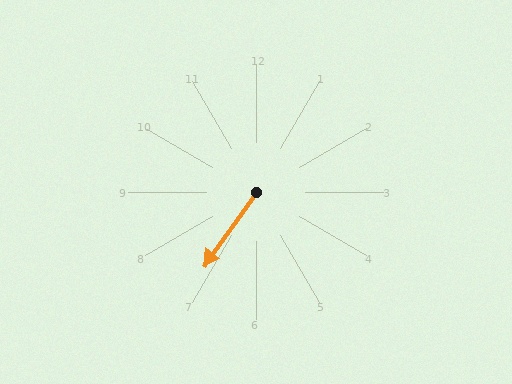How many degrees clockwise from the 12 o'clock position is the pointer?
Approximately 215 degrees.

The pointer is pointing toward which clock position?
Roughly 7 o'clock.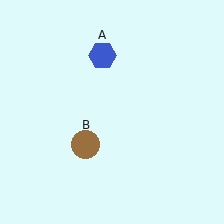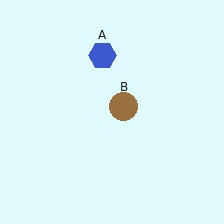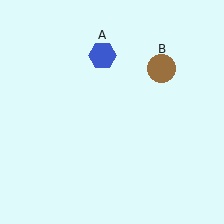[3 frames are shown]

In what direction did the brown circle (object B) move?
The brown circle (object B) moved up and to the right.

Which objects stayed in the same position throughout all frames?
Blue hexagon (object A) remained stationary.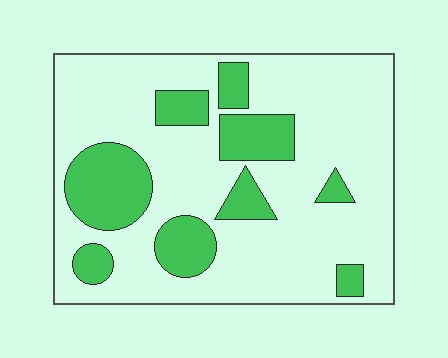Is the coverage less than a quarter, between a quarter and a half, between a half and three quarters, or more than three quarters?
Less than a quarter.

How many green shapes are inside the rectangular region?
9.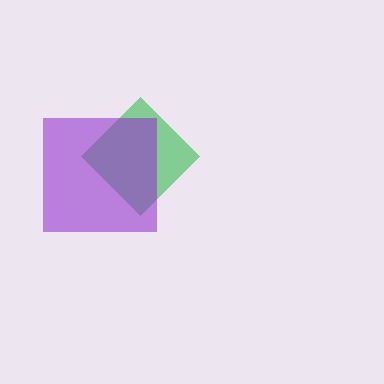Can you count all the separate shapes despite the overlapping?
Yes, there are 2 separate shapes.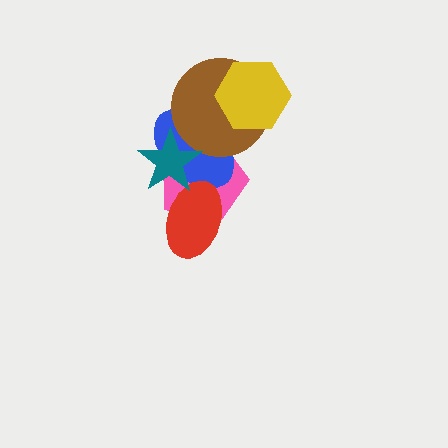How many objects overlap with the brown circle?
4 objects overlap with the brown circle.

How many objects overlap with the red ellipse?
3 objects overlap with the red ellipse.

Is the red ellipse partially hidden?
Yes, it is partially covered by another shape.